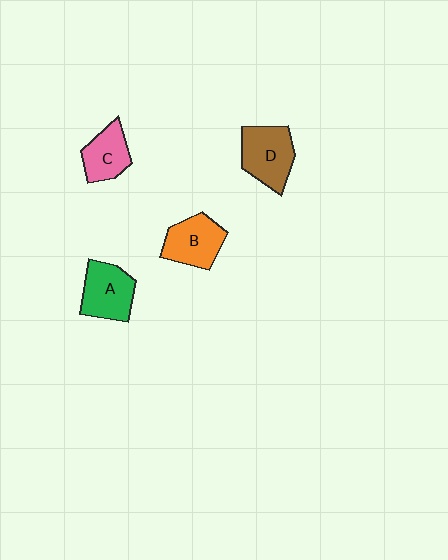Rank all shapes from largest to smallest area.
From largest to smallest: D (brown), A (green), B (orange), C (pink).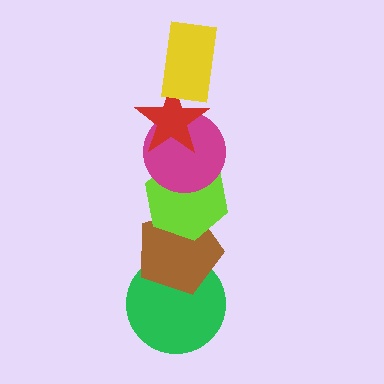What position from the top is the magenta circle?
The magenta circle is 3rd from the top.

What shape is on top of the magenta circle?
The red star is on top of the magenta circle.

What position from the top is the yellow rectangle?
The yellow rectangle is 1st from the top.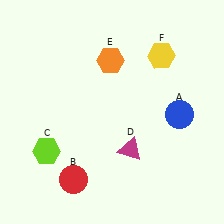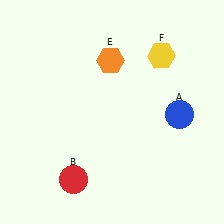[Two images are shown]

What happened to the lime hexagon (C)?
The lime hexagon (C) was removed in Image 2. It was in the bottom-left area of Image 1.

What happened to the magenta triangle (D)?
The magenta triangle (D) was removed in Image 2. It was in the bottom-right area of Image 1.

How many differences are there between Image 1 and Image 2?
There are 2 differences between the two images.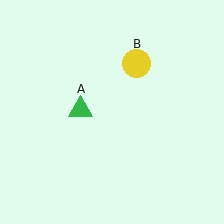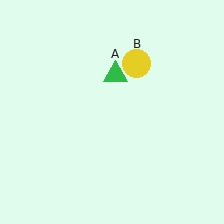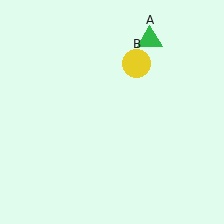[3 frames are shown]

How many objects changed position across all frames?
1 object changed position: green triangle (object A).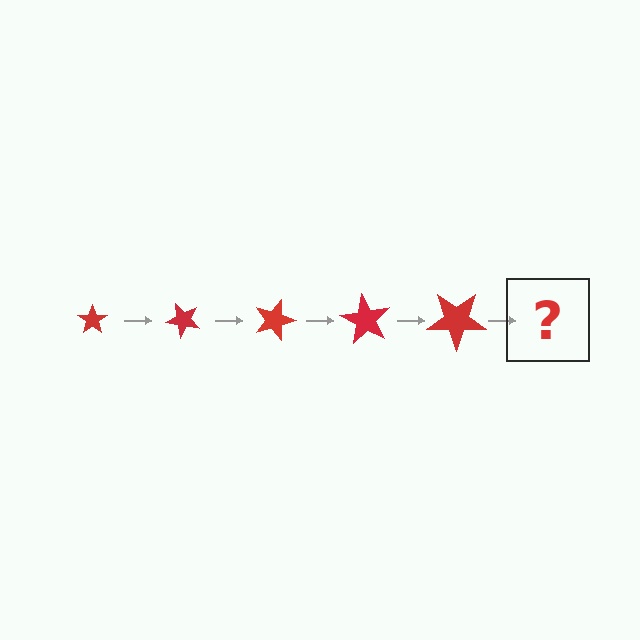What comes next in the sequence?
The next element should be a star, larger than the previous one and rotated 225 degrees from the start.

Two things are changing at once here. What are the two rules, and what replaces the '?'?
The two rules are that the star grows larger each step and it rotates 45 degrees each step. The '?' should be a star, larger than the previous one and rotated 225 degrees from the start.